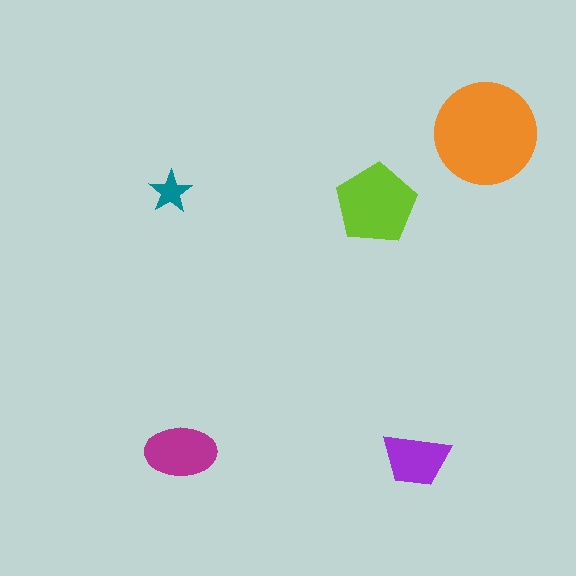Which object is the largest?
The orange circle.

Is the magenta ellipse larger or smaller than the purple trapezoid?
Larger.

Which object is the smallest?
The teal star.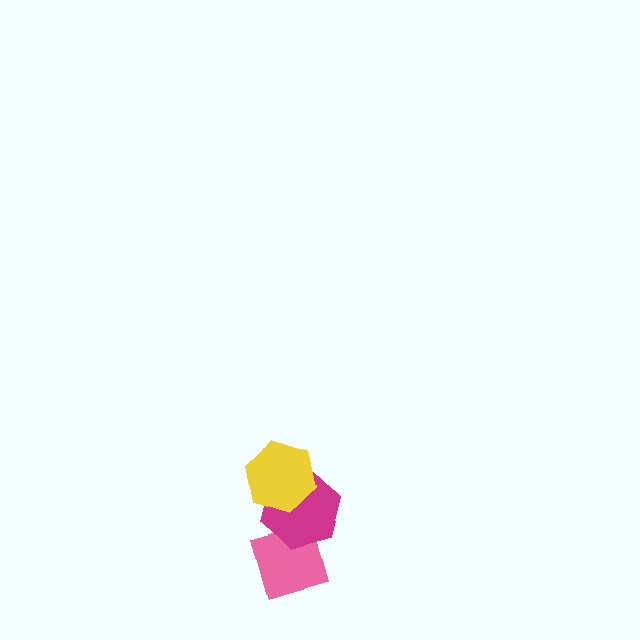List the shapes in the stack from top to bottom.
From top to bottom: the yellow hexagon, the magenta hexagon, the pink diamond.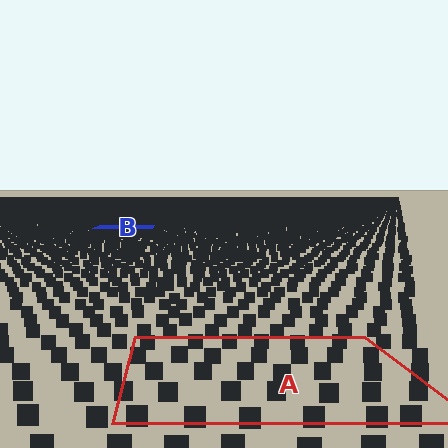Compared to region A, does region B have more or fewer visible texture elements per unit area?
Region B has more texture elements per unit area — they are packed more densely because it is farther away.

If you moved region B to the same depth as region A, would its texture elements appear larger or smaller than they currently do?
They would appear larger. At a closer depth, the same texture elements are projected at a bigger on-screen size.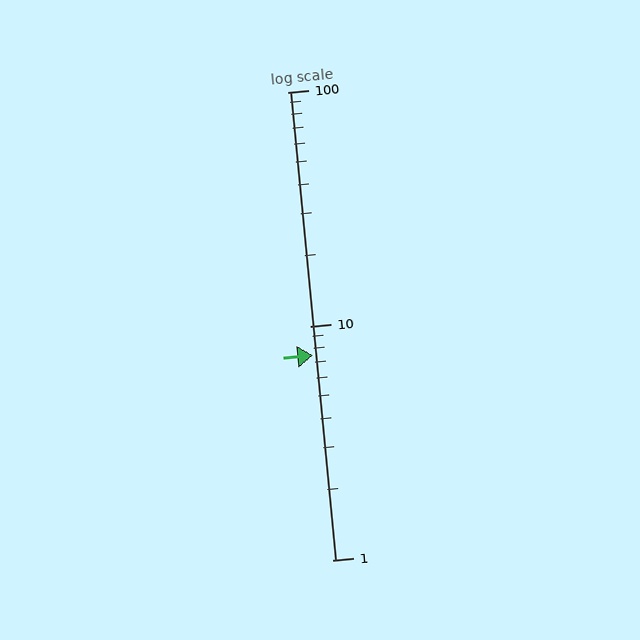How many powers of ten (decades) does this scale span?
The scale spans 2 decades, from 1 to 100.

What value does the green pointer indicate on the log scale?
The pointer indicates approximately 7.5.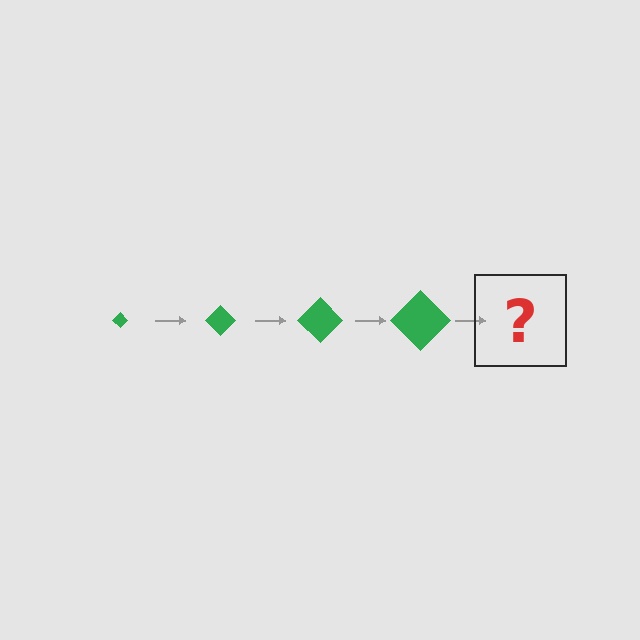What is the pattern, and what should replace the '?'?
The pattern is that the diamond gets progressively larger each step. The '?' should be a green diamond, larger than the previous one.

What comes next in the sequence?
The next element should be a green diamond, larger than the previous one.